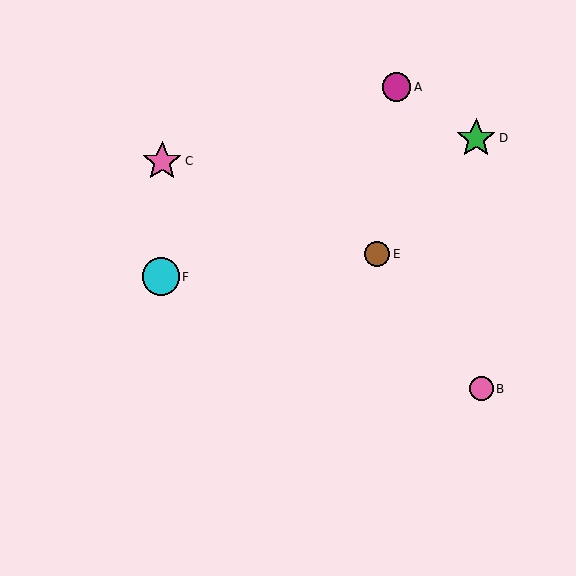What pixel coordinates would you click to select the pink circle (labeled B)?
Click at (481, 389) to select the pink circle B.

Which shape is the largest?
The green star (labeled D) is the largest.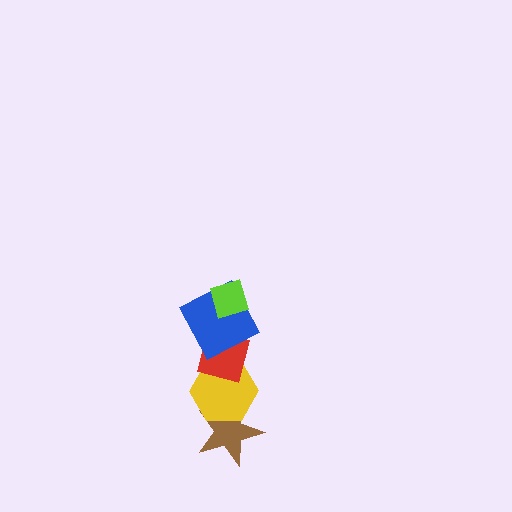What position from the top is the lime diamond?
The lime diamond is 1st from the top.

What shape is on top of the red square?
The blue square is on top of the red square.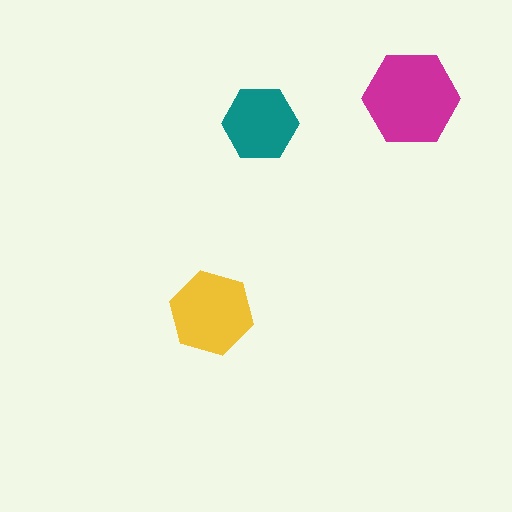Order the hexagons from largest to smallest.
the magenta one, the yellow one, the teal one.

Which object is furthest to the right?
The magenta hexagon is rightmost.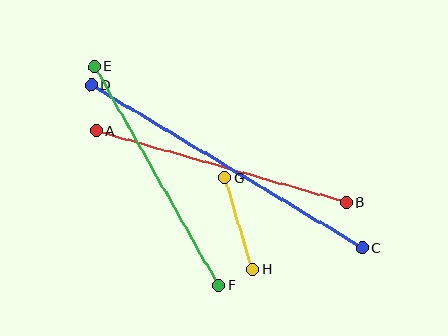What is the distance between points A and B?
The distance is approximately 260 pixels.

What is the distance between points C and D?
The distance is approximately 317 pixels.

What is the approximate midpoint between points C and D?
The midpoint is at approximately (227, 167) pixels.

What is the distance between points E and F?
The distance is approximately 251 pixels.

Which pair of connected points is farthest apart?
Points C and D are farthest apart.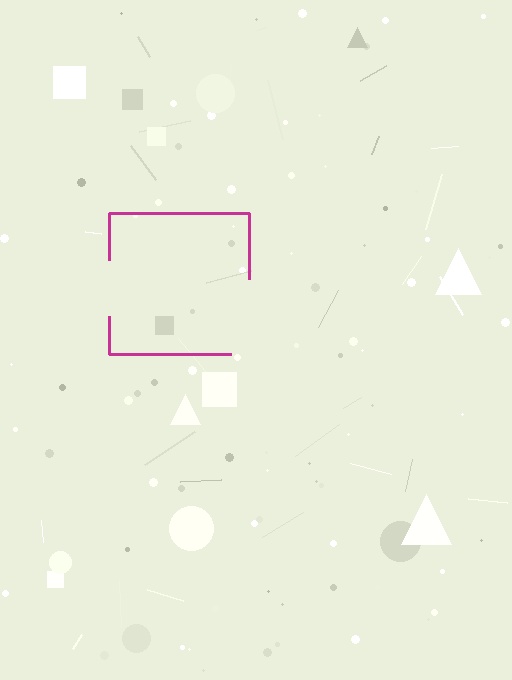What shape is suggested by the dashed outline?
The dashed outline suggests a square.